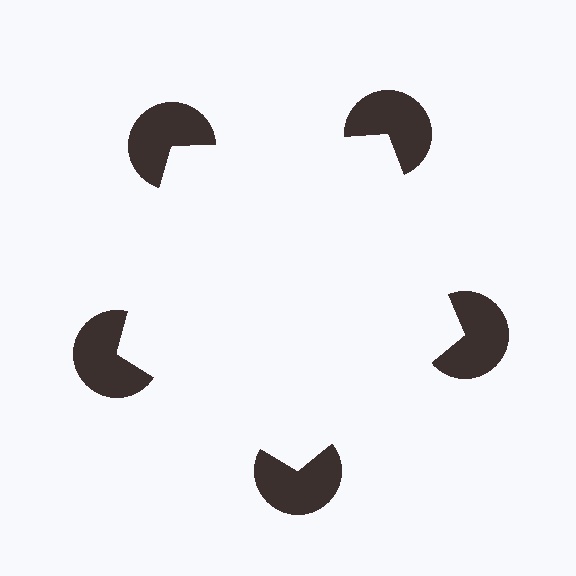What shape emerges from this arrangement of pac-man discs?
An illusory pentagon — its edges are inferred from the aligned wedge cuts in the pac-man discs, not physically drawn.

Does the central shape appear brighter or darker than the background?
It typically appears slightly brighter than the background, even though no actual brightness change is drawn.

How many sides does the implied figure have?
5 sides.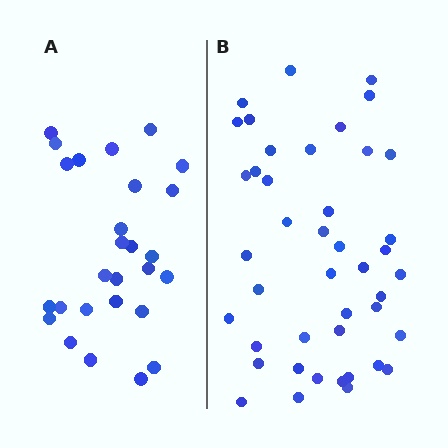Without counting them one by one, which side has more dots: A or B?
Region B (the right region) has more dots.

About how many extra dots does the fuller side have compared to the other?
Region B has approximately 15 more dots than region A.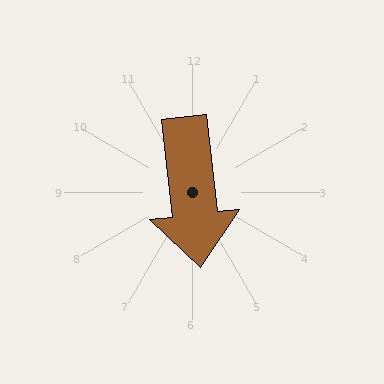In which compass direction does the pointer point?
South.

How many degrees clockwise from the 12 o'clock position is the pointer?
Approximately 174 degrees.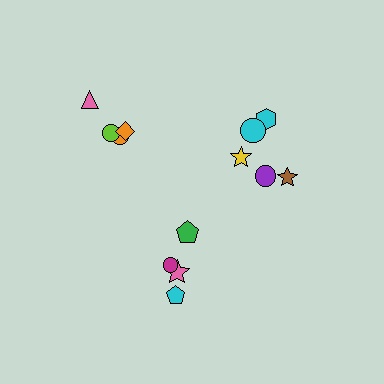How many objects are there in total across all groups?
There are 14 objects.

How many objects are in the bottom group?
There are 4 objects.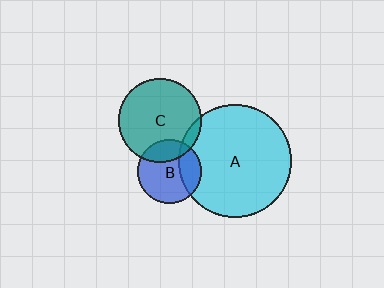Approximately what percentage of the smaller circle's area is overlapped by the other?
Approximately 25%.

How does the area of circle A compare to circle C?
Approximately 1.8 times.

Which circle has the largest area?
Circle A (cyan).